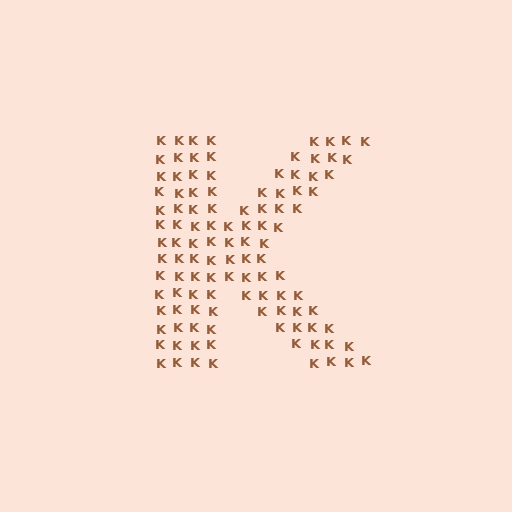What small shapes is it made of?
It is made of small letter K's.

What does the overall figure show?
The overall figure shows the letter K.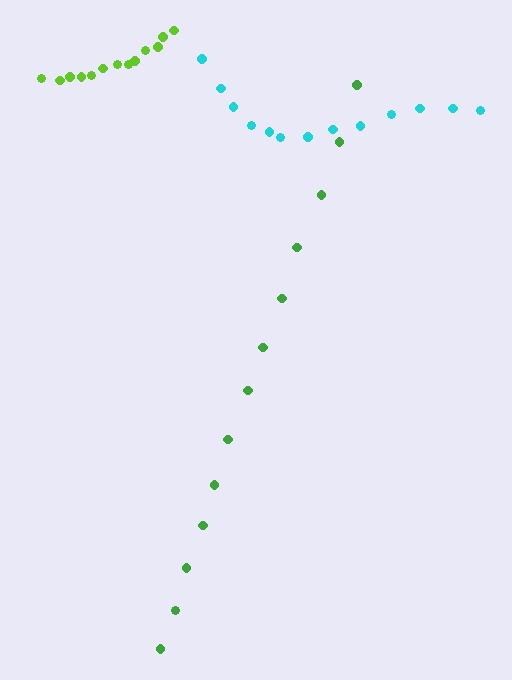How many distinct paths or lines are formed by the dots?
There are 3 distinct paths.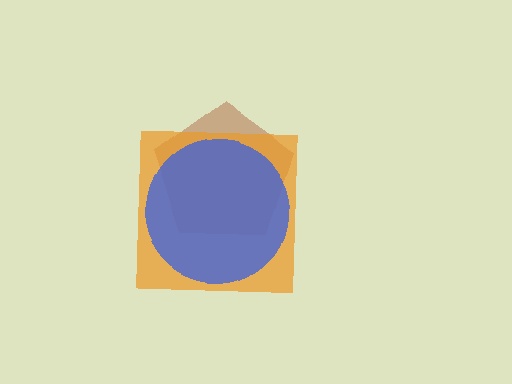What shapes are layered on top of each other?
The layered shapes are: a brown pentagon, an orange square, a blue circle.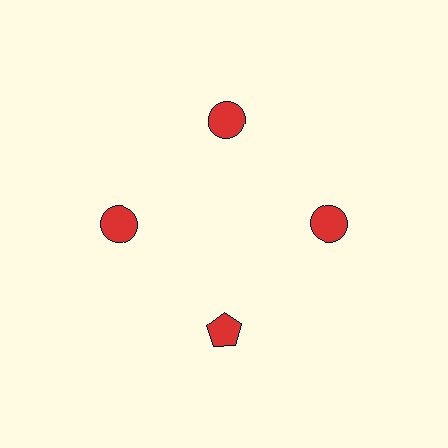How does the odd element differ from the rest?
It has a different shape: pentagon instead of circle.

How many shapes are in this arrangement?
There are 4 shapes arranged in a ring pattern.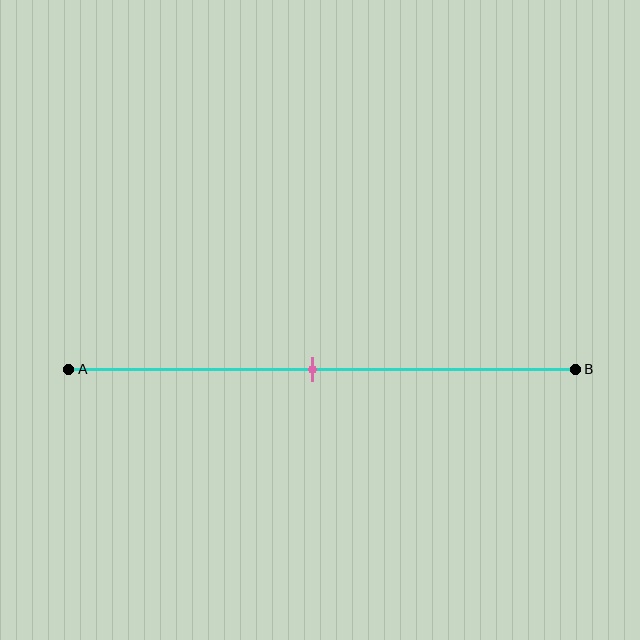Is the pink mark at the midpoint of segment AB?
Yes, the mark is approximately at the midpoint.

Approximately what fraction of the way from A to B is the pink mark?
The pink mark is approximately 50% of the way from A to B.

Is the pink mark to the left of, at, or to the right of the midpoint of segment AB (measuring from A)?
The pink mark is approximately at the midpoint of segment AB.